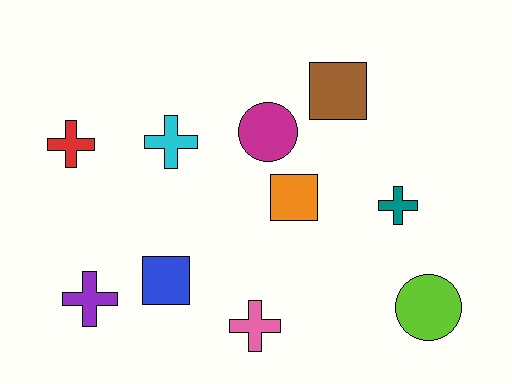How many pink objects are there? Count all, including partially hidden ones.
There is 1 pink object.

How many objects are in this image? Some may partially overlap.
There are 10 objects.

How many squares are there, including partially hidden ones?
There are 3 squares.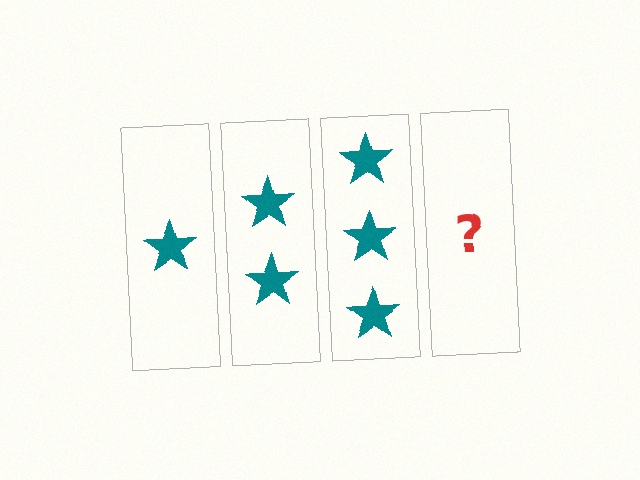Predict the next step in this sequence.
The next step is 4 stars.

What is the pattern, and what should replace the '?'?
The pattern is that each step adds one more star. The '?' should be 4 stars.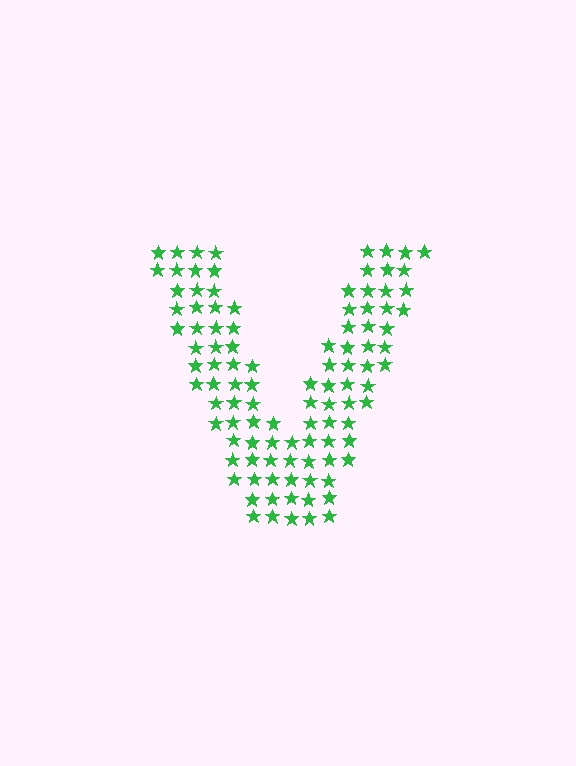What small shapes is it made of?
It is made of small stars.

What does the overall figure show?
The overall figure shows the letter V.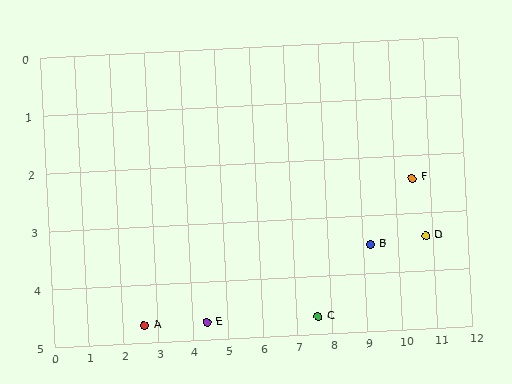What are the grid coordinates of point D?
Point D is at approximately (10.8, 3.4).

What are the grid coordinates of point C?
Point C is at approximately (7.6, 4.7).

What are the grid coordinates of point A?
Point A is at approximately (2.6, 4.7).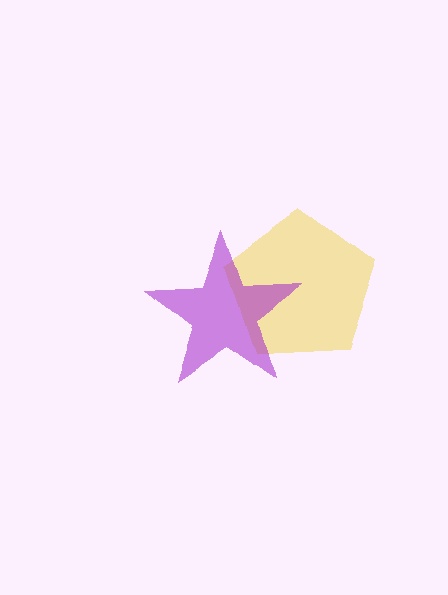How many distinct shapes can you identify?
There are 2 distinct shapes: a yellow pentagon, a purple star.